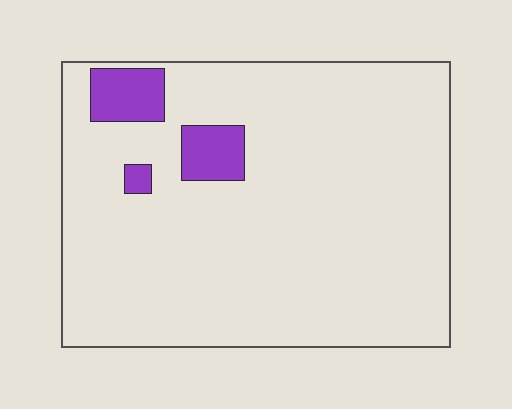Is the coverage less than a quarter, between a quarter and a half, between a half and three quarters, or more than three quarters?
Less than a quarter.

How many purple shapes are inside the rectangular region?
3.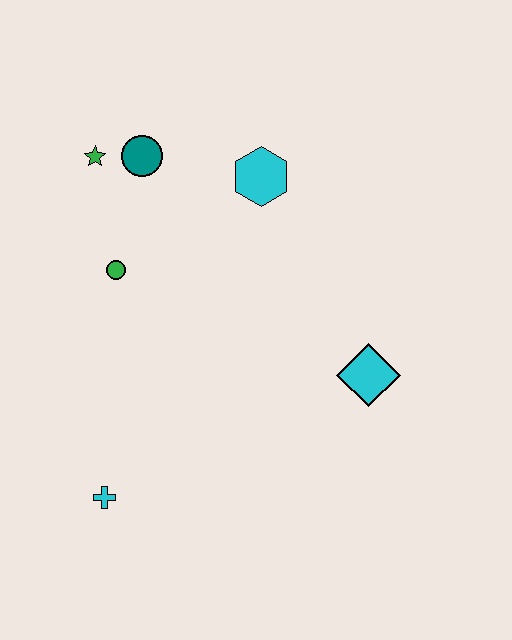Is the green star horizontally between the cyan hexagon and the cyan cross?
No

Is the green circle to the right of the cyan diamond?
No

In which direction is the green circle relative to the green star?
The green circle is below the green star.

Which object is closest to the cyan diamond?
The cyan hexagon is closest to the cyan diamond.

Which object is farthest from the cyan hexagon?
The cyan cross is farthest from the cyan hexagon.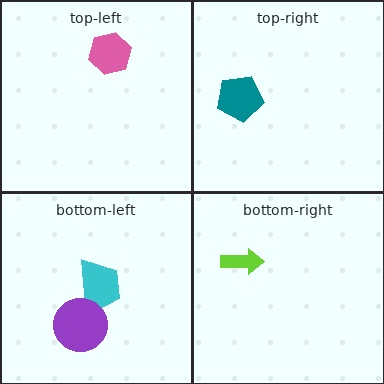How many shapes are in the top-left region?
1.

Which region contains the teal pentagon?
The top-right region.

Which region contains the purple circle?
The bottom-left region.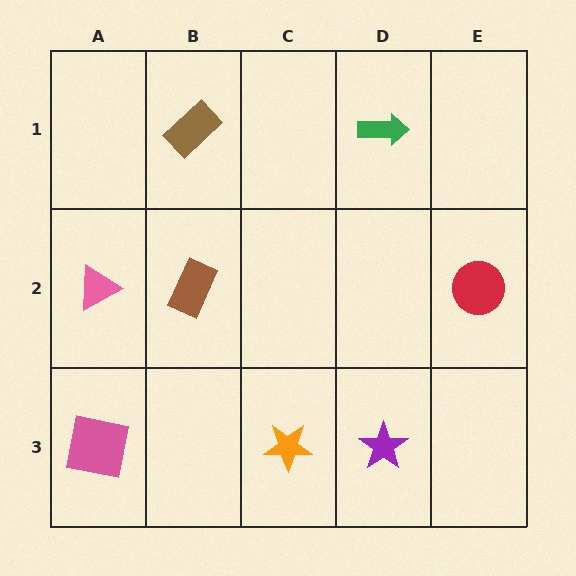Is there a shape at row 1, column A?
No, that cell is empty.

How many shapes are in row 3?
3 shapes.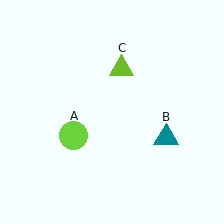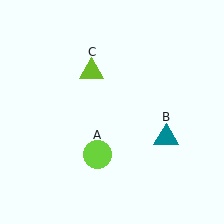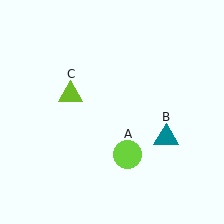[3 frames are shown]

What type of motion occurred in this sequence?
The lime circle (object A), lime triangle (object C) rotated counterclockwise around the center of the scene.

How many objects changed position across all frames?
2 objects changed position: lime circle (object A), lime triangle (object C).